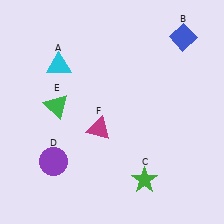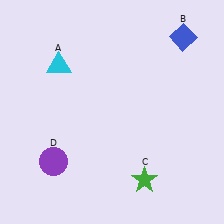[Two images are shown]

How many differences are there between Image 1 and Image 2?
There are 2 differences between the two images.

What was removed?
The green triangle (E), the magenta triangle (F) were removed in Image 2.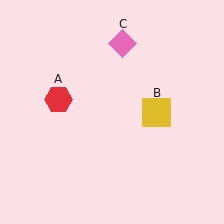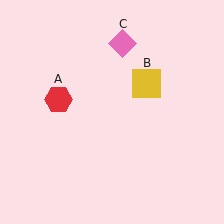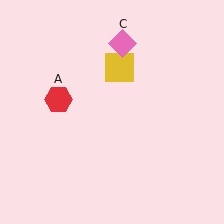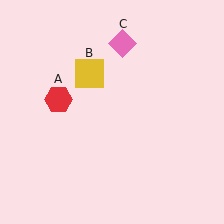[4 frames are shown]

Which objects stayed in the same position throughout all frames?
Red hexagon (object A) and pink diamond (object C) remained stationary.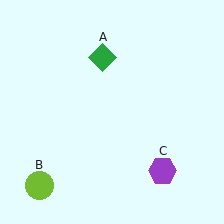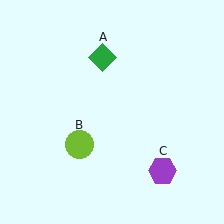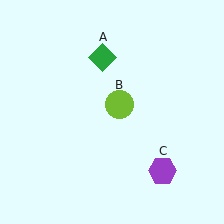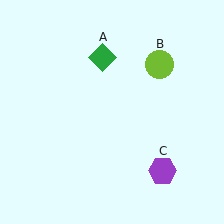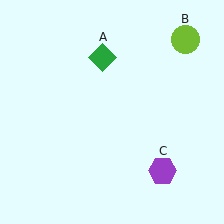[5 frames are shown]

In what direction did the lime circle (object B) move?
The lime circle (object B) moved up and to the right.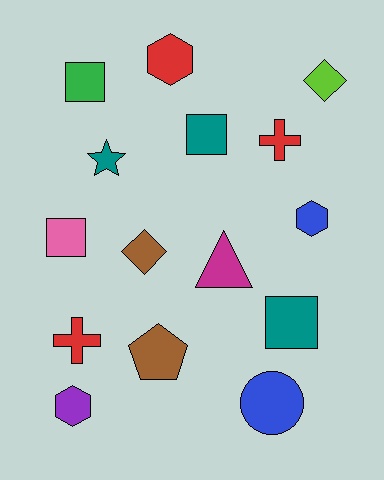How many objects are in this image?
There are 15 objects.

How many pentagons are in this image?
There is 1 pentagon.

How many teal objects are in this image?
There are 3 teal objects.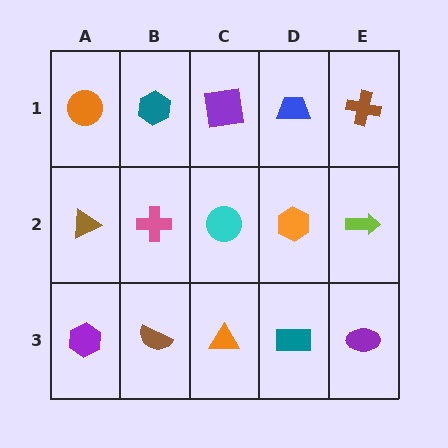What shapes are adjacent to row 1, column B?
A pink cross (row 2, column B), an orange circle (row 1, column A), a purple square (row 1, column C).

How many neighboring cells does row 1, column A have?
2.